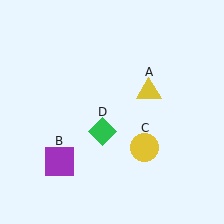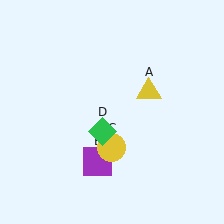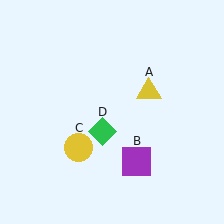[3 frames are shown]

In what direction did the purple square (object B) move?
The purple square (object B) moved right.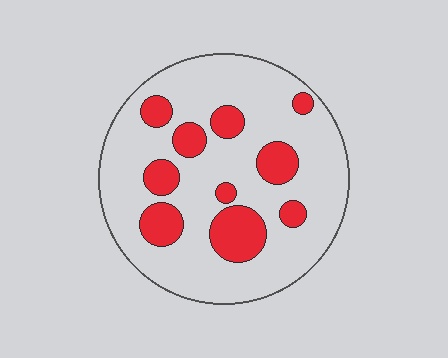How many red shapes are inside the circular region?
10.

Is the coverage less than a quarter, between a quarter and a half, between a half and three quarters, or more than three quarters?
Less than a quarter.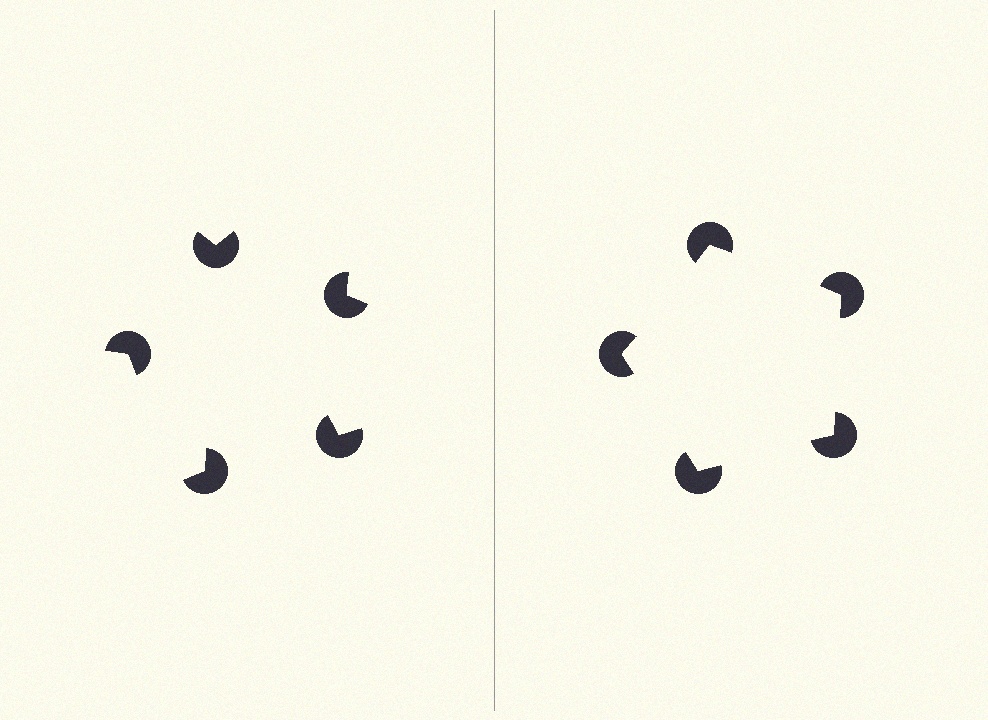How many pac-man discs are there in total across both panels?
10 — 5 on each side.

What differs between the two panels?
The pac-man discs are positioned identically on both sides; only the wedge orientations differ. On the right they align to a pentagon; on the left they are misaligned.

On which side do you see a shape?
An illusory pentagon appears on the right side. On the left side the wedge cuts are rotated, so no coherent shape forms.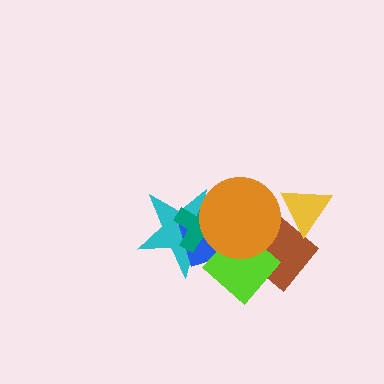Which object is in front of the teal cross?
The orange circle is in front of the teal cross.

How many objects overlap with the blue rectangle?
5 objects overlap with the blue rectangle.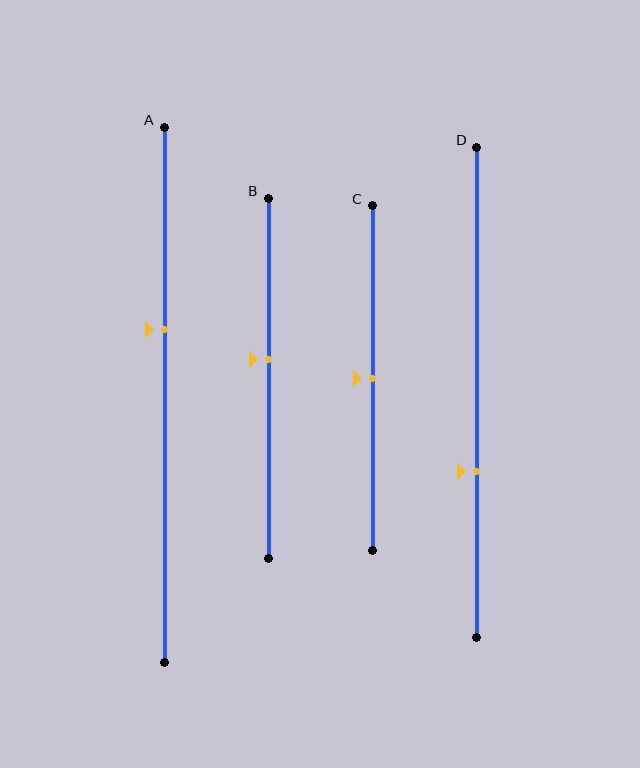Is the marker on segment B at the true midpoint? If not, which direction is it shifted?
No, the marker on segment B is shifted upward by about 5% of the segment length.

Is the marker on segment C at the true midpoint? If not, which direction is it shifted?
Yes, the marker on segment C is at the true midpoint.